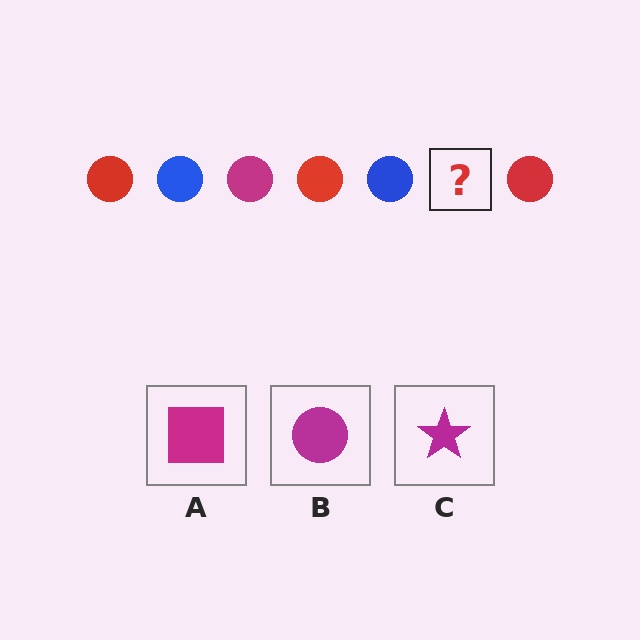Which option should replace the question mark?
Option B.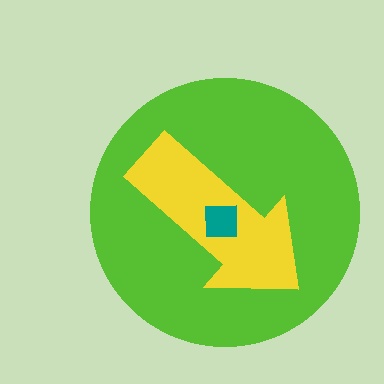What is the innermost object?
The teal square.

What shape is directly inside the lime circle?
The yellow arrow.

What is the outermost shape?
The lime circle.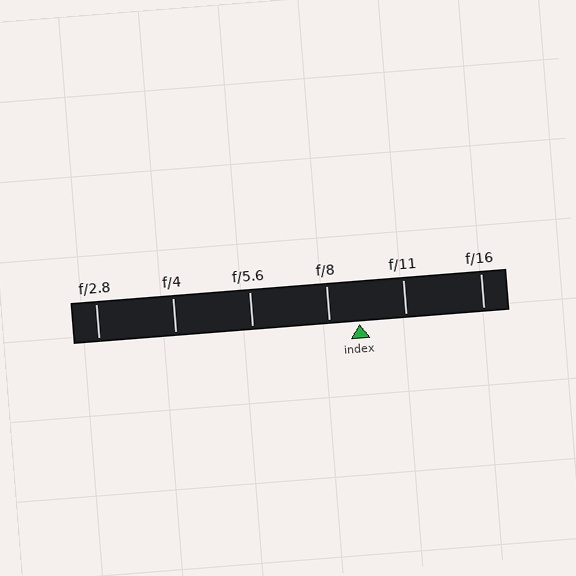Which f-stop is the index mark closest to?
The index mark is closest to f/8.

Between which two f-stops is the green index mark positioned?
The index mark is between f/8 and f/11.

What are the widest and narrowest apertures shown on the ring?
The widest aperture shown is f/2.8 and the narrowest is f/16.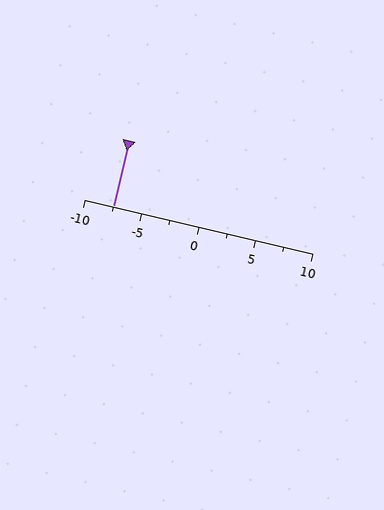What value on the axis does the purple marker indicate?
The marker indicates approximately -7.5.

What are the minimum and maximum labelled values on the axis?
The axis runs from -10 to 10.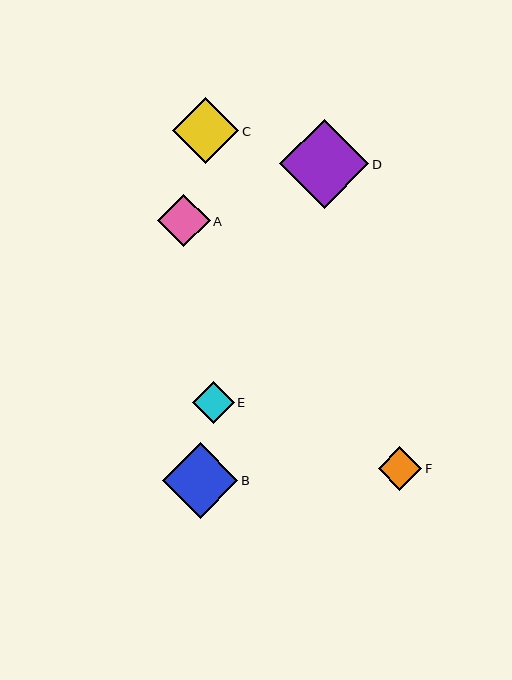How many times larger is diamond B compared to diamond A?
Diamond B is approximately 1.4 times the size of diamond A.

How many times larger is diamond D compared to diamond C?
Diamond D is approximately 1.4 times the size of diamond C.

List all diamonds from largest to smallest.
From largest to smallest: D, B, C, A, F, E.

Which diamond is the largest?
Diamond D is the largest with a size of approximately 89 pixels.